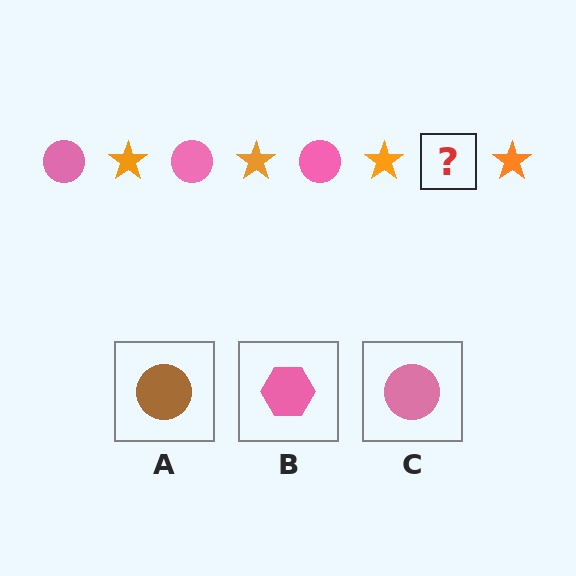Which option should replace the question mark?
Option C.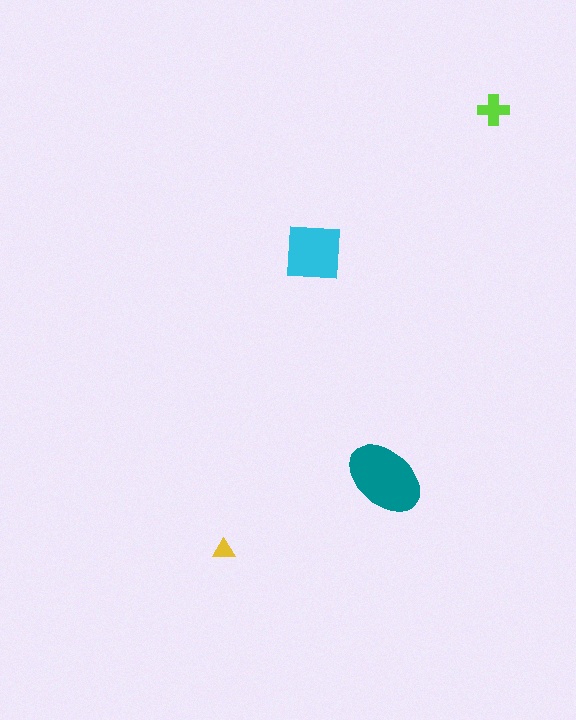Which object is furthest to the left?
The yellow triangle is leftmost.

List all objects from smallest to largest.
The yellow triangle, the lime cross, the cyan square, the teal ellipse.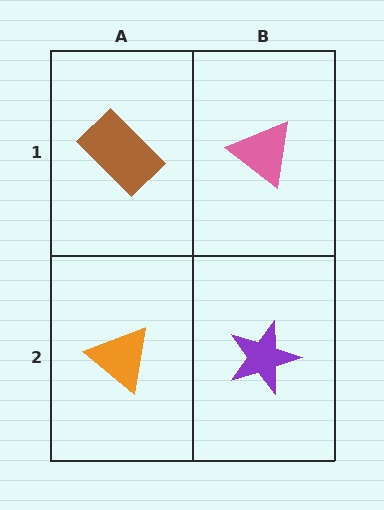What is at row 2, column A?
An orange triangle.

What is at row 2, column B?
A purple star.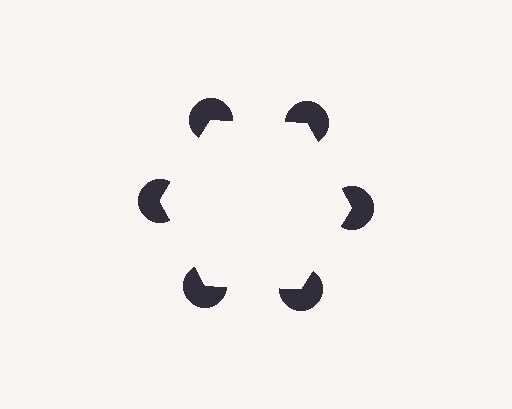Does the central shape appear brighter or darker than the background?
It typically appears slightly brighter than the background, even though no actual brightness change is drawn.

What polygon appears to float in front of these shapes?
An illusory hexagon — its edges are inferred from the aligned wedge cuts in the pac-man discs, not physically drawn.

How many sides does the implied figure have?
6 sides.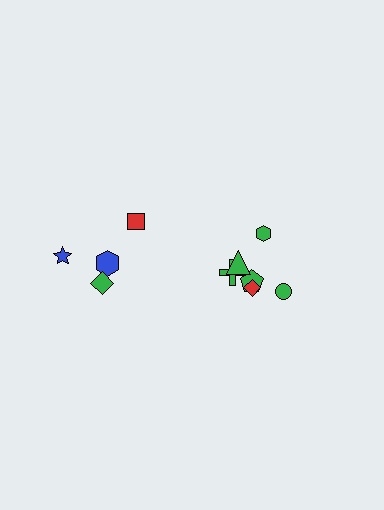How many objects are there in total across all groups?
There are 10 objects.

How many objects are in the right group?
There are 6 objects.